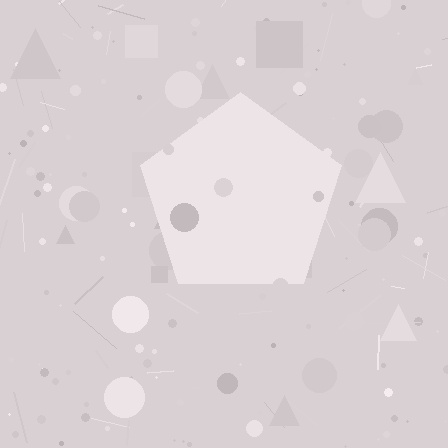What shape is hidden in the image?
A pentagon is hidden in the image.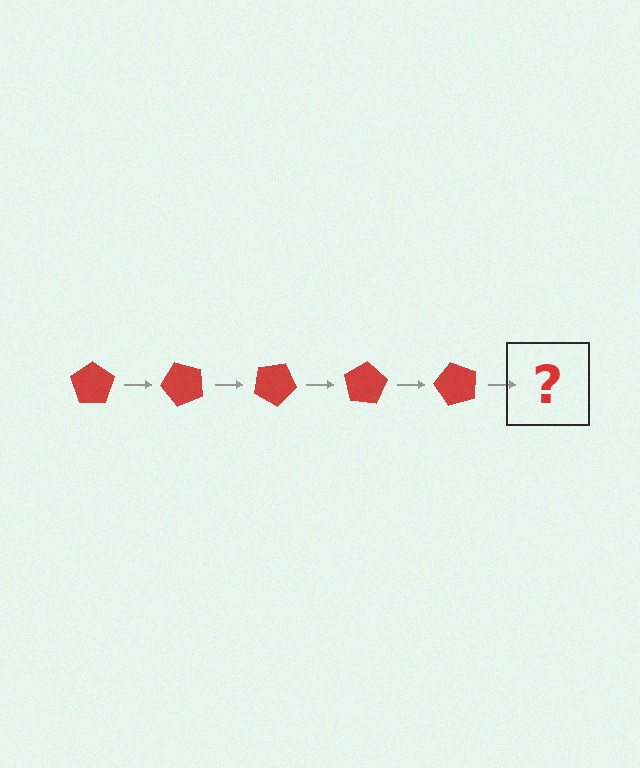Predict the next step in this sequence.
The next step is a red pentagon rotated 250 degrees.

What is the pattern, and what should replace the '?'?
The pattern is that the pentagon rotates 50 degrees each step. The '?' should be a red pentagon rotated 250 degrees.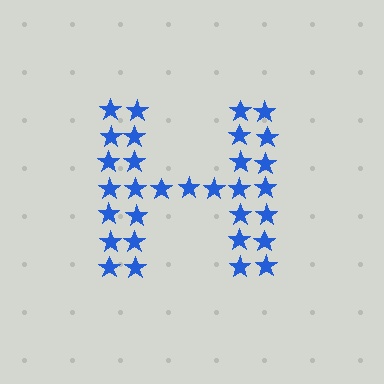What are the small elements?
The small elements are stars.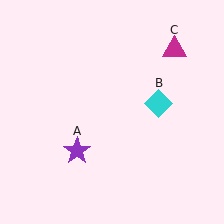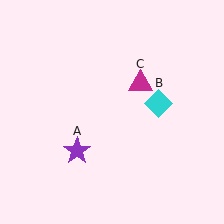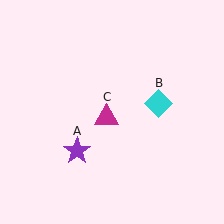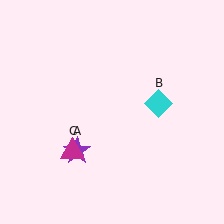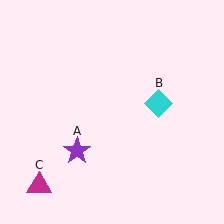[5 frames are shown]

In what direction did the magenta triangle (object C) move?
The magenta triangle (object C) moved down and to the left.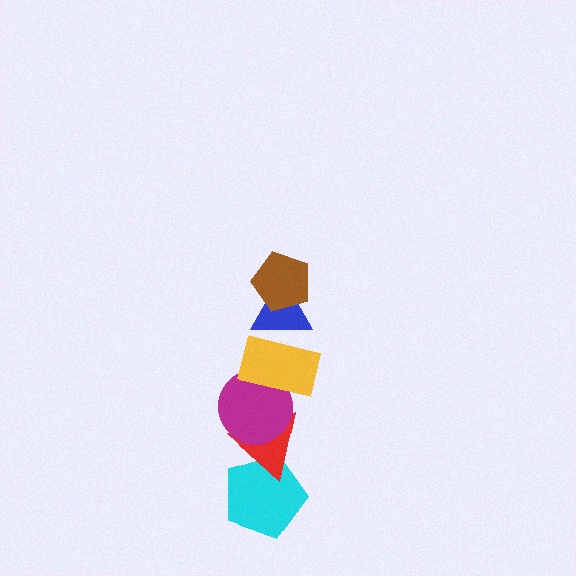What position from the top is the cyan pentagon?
The cyan pentagon is 6th from the top.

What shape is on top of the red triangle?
The magenta circle is on top of the red triangle.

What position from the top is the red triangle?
The red triangle is 5th from the top.